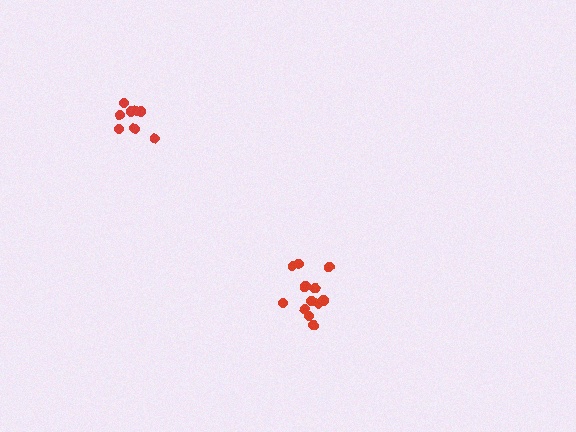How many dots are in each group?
Group 1: 8 dots, Group 2: 12 dots (20 total).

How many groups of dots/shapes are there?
There are 2 groups.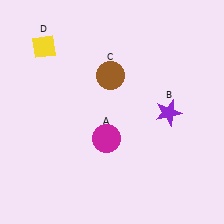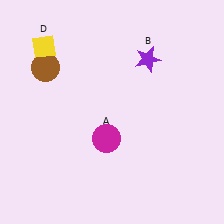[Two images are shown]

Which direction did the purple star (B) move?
The purple star (B) moved up.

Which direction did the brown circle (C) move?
The brown circle (C) moved left.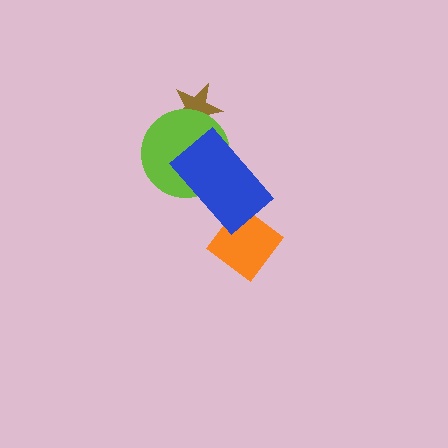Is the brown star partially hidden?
Yes, it is partially covered by another shape.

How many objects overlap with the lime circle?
2 objects overlap with the lime circle.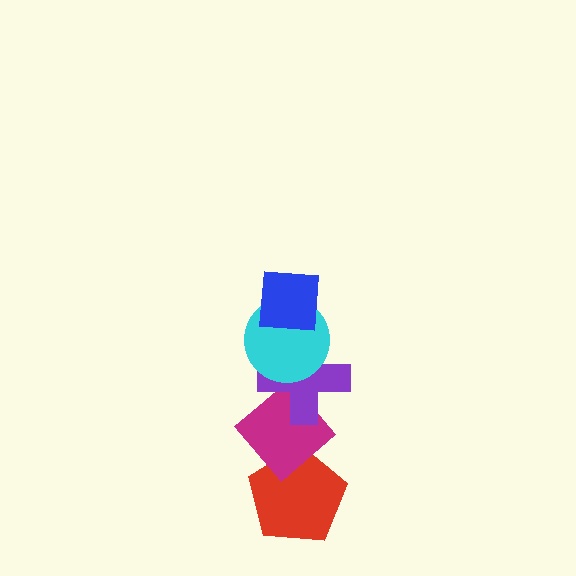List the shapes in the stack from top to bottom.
From top to bottom: the blue square, the cyan circle, the purple cross, the magenta diamond, the red pentagon.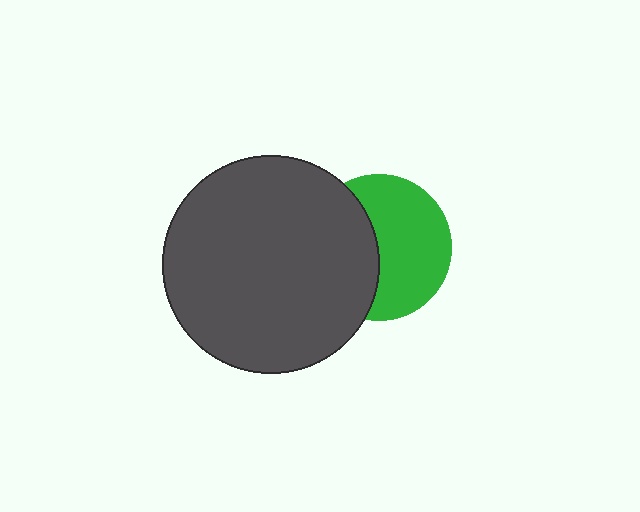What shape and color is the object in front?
The object in front is a dark gray circle.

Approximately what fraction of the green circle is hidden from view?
Roughly 42% of the green circle is hidden behind the dark gray circle.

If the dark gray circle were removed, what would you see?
You would see the complete green circle.